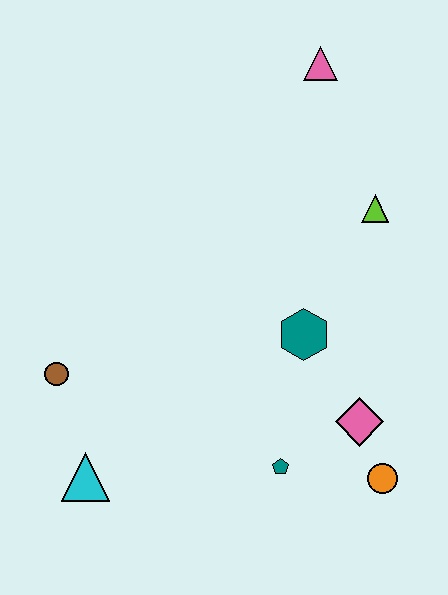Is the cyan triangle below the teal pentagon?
Yes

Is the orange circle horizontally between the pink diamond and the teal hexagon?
No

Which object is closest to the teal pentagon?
The pink diamond is closest to the teal pentagon.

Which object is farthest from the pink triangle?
The cyan triangle is farthest from the pink triangle.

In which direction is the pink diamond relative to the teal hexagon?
The pink diamond is below the teal hexagon.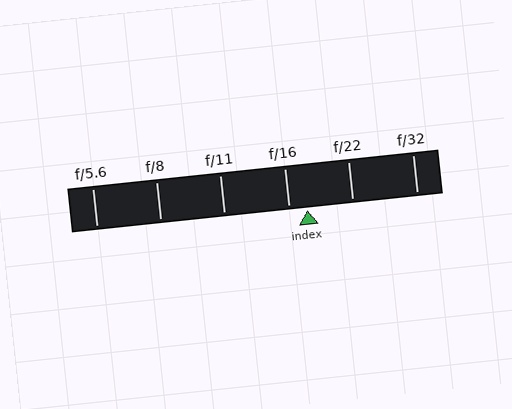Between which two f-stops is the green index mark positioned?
The index mark is between f/16 and f/22.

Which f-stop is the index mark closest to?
The index mark is closest to f/16.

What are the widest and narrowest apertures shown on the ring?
The widest aperture shown is f/5.6 and the narrowest is f/32.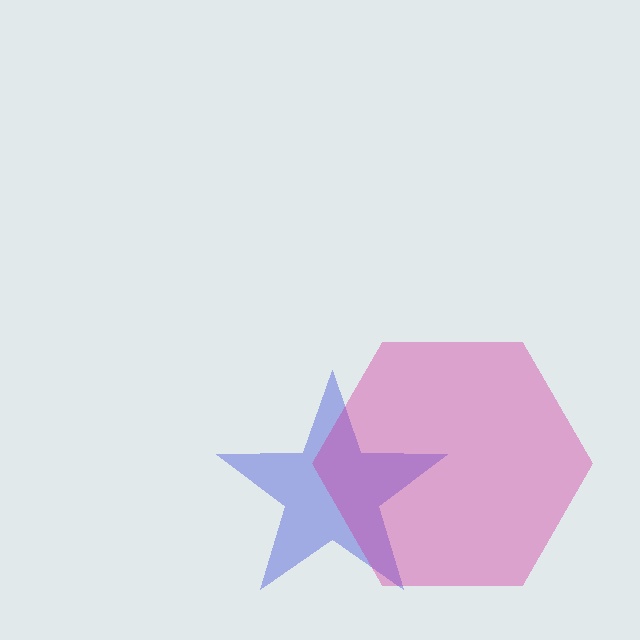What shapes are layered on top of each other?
The layered shapes are: a blue star, a magenta hexagon.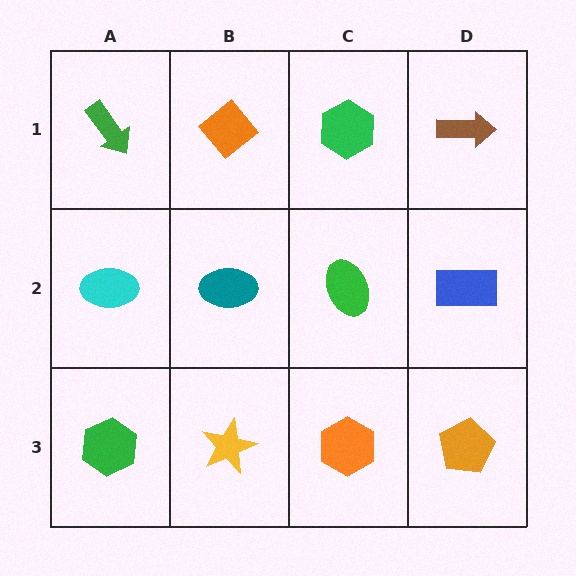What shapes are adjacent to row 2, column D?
A brown arrow (row 1, column D), an orange pentagon (row 3, column D), a green ellipse (row 2, column C).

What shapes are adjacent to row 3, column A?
A cyan ellipse (row 2, column A), a yellow star (row 3, column B).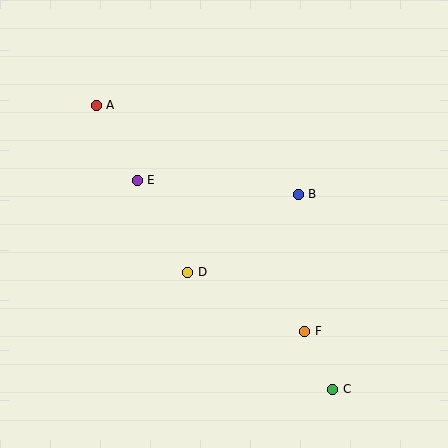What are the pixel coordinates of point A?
Point A is at (96, 105).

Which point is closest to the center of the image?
Point D at (188, 272) is closest to the center.